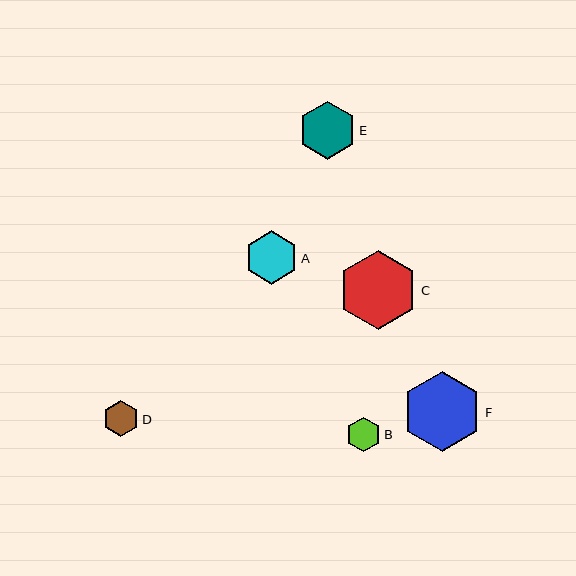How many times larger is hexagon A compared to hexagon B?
Hexagon A is approximately 1.5 times the size of hexagon B.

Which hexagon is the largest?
Hexagon F is the largest with a size of approximately 80 pixels.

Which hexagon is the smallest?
Hexagon B is the smallest with a size of approximately 35 pixels.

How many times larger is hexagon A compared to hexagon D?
Hexagon A is approximately 1.5 times the size of hexagon D.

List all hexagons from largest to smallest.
From largest to smallest: F, C, E, A, D, B.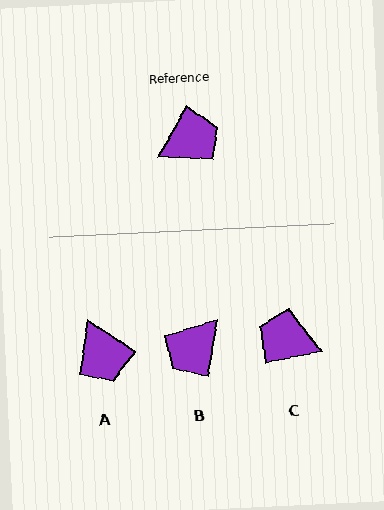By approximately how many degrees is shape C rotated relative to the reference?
Approximately 132 degrees counter-clockwise.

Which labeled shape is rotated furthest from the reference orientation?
B, about 159 degrees away.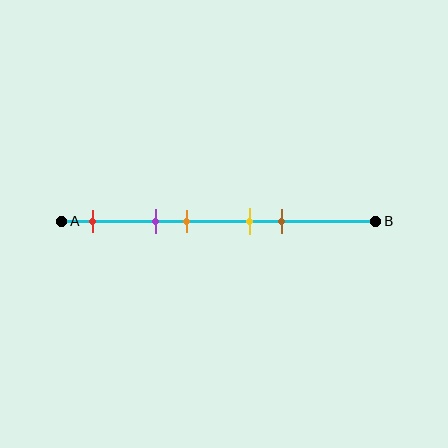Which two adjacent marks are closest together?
The yellow and brown marks are the closest adjacent pair.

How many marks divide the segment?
There are 5 marks dividing the segment.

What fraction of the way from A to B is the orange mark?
The orange mark is approximately 40% (0.4) of the way from A to B.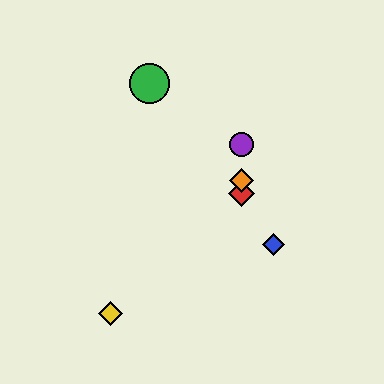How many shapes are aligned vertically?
3 shapes (the red diamond, the purple circle, the orange diamond) are aligned vertically.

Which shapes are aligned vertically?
The red diamond, the purple circle, the orange diamond are aligned vertically.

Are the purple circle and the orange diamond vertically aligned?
Yes, both are at x≈242.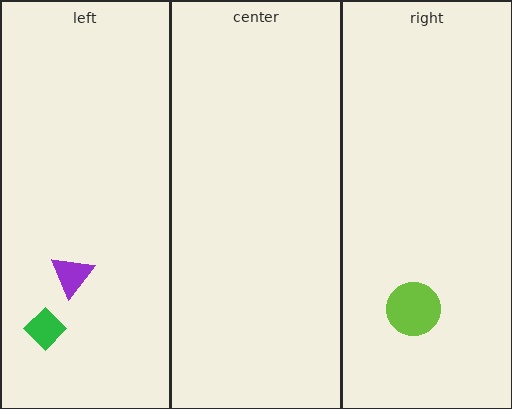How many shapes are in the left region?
2.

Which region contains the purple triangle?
The left region.